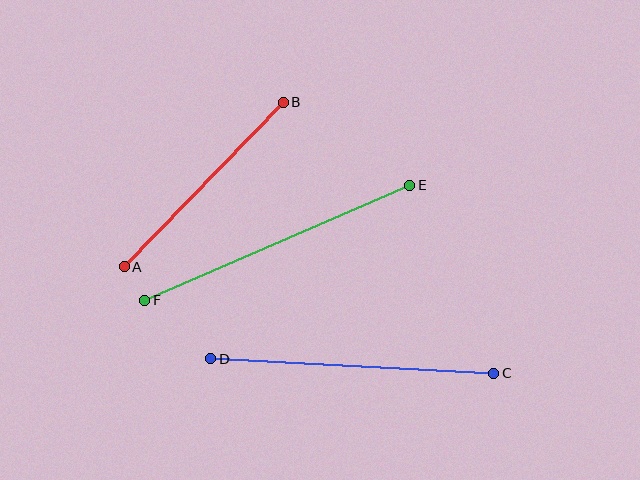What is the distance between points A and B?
The distance is approximately 229 pixels.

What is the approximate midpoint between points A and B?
The midpoint is at approximately (204, 184) pixels.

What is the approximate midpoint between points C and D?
The midpoint is at approximately (352, 366) pixels.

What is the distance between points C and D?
The distance is approximately 283 pixels.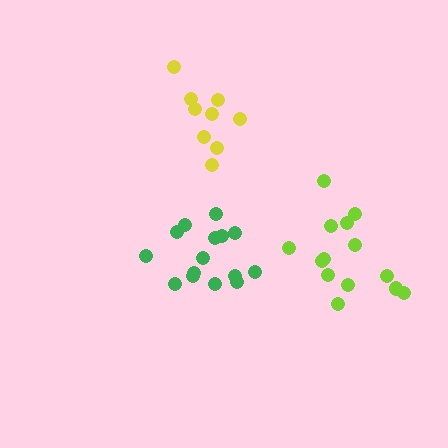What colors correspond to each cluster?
The clusters are colored: yellow, lime, green.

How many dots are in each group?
Group 1: 9 dots, Group 2: 14 dots, Group 3: 15 dots (38 total).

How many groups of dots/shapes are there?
There are 3 groups.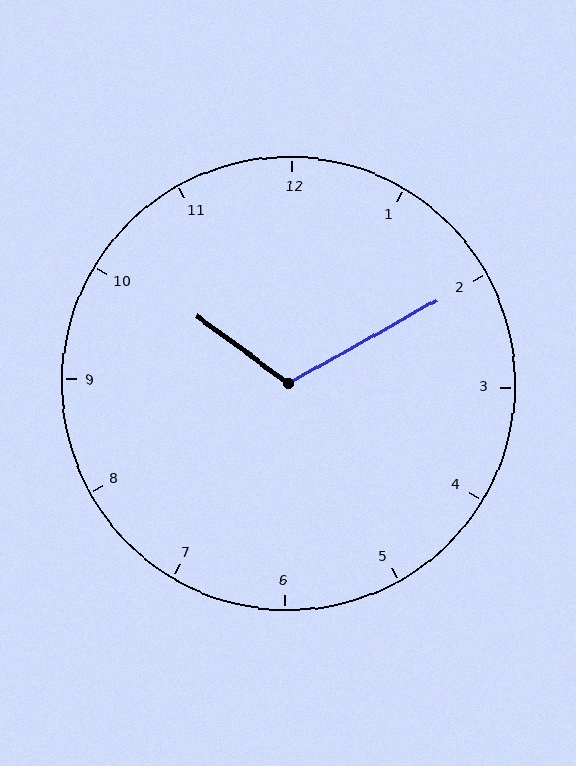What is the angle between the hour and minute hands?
Approximately 115 degrees.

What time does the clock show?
10:10.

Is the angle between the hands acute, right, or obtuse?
It is obtuse.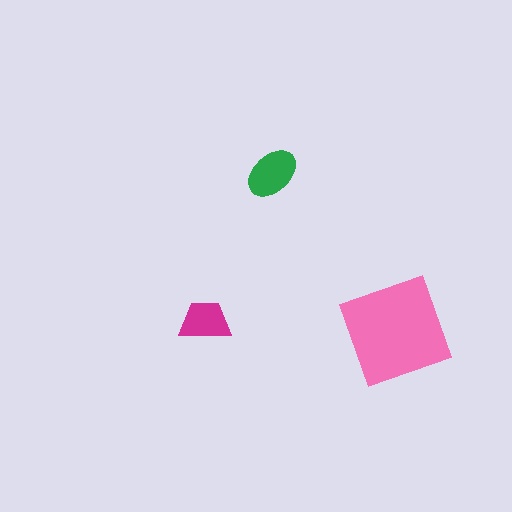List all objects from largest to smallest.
The pink square, the green ellipse, the magenta trapezoid.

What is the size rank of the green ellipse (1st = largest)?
2nd.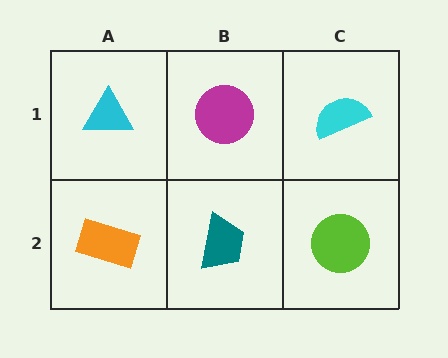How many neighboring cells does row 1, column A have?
2.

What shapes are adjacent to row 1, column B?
A teal trapezoid (row 2, column B), a cyan triangle (row 1, column A), a cyan semicircle (row 1, column C).